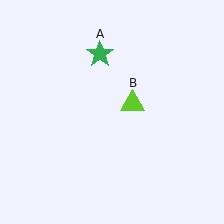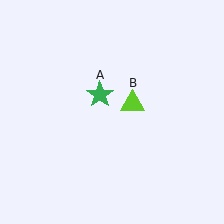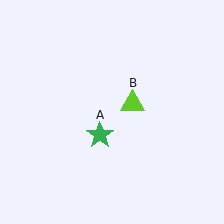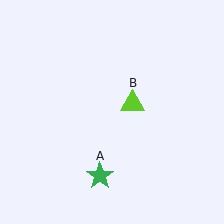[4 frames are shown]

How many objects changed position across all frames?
1 object changed position: green star (object A).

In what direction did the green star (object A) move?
The green star (object A) moved down.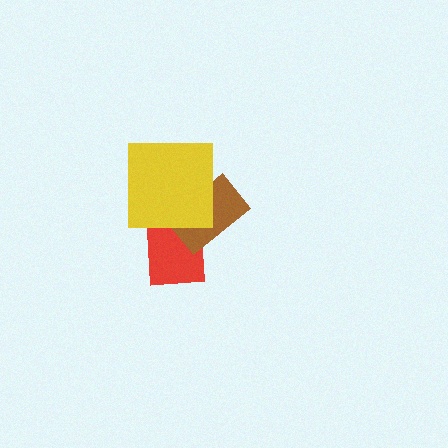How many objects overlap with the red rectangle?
2 objects overlap with the red rectangle.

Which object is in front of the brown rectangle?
The yellow square is in front of the brown rectangle.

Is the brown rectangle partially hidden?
Yes, it is partially covered by another shape.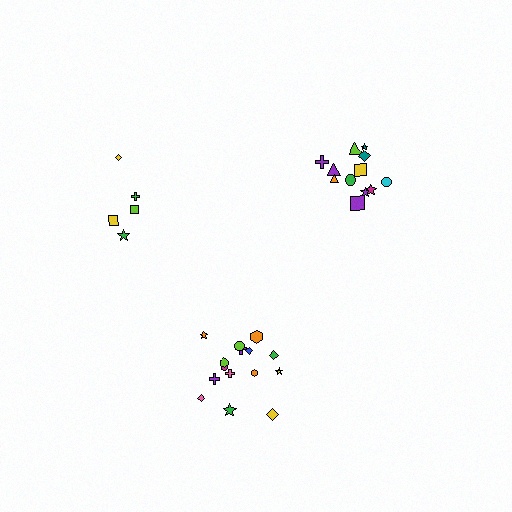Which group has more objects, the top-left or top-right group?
The top-right group.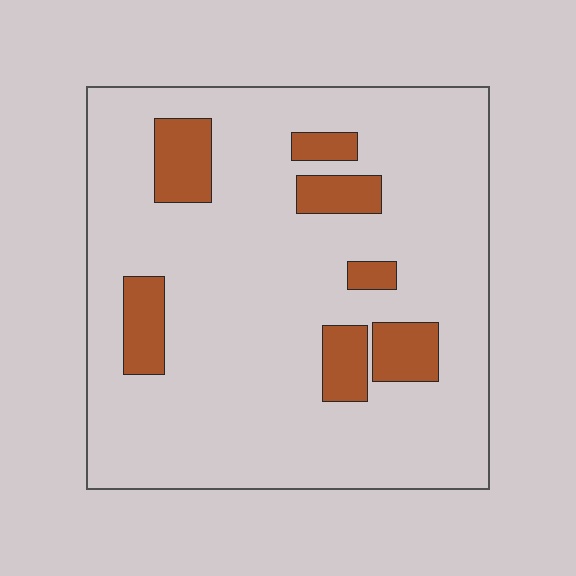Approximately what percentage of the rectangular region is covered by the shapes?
Approximately 15%.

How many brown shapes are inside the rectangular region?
7.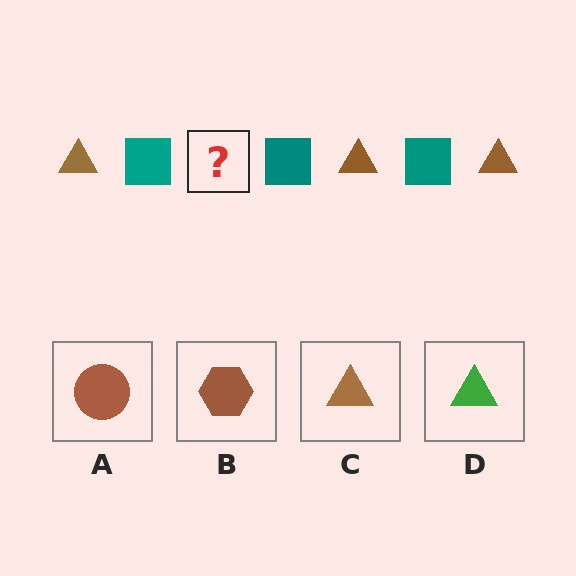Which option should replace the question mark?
Option C.